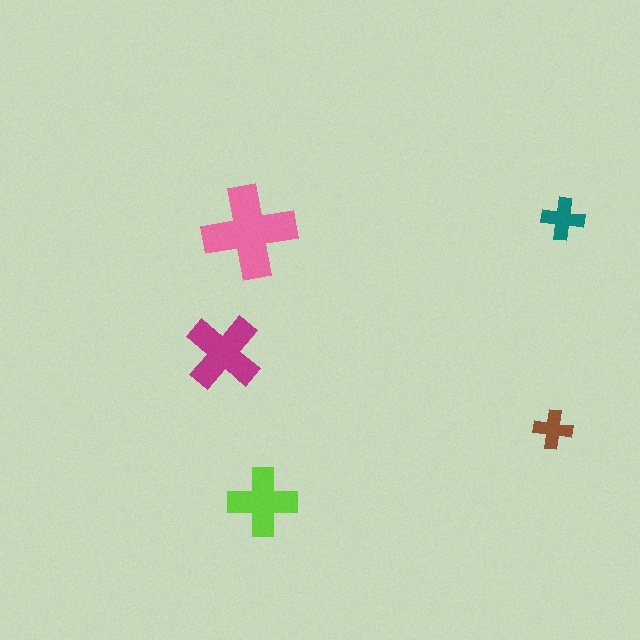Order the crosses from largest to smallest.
the pink one, the magenta one, the lime one, the teal one, the brown one.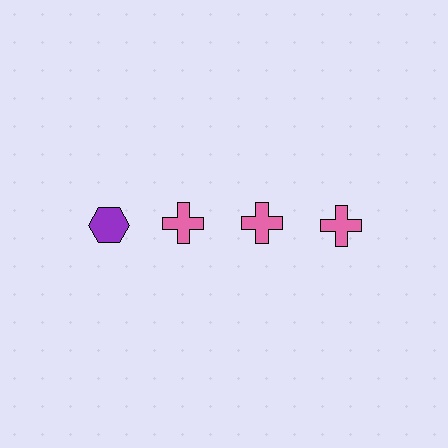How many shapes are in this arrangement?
There are 4 shapes arranged in a grid pattern.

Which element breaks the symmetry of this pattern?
The purple hexagon in the top row, leftmost column breaks the symmetry. All other shapes are pink crosses.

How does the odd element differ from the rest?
It differs in both color (purple instead of pink) and shape (hexagon instead of cross).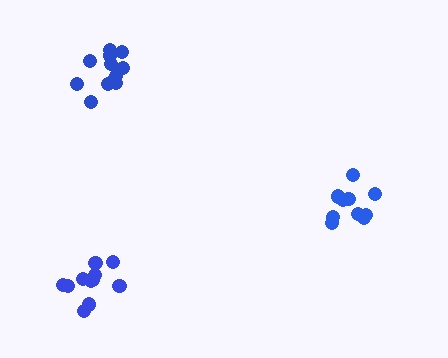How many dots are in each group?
Group 1: 11 dots, Group 2: 12 dots, Group 3: 10 dots (33 total).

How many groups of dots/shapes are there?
There are 3 groups.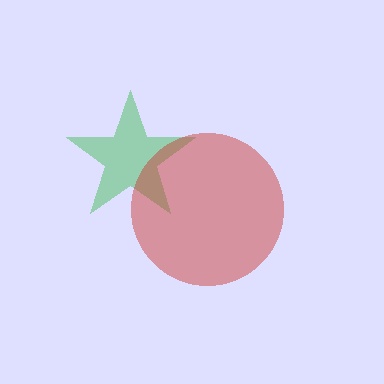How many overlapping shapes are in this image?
There are 2 overlapping shapes in the image.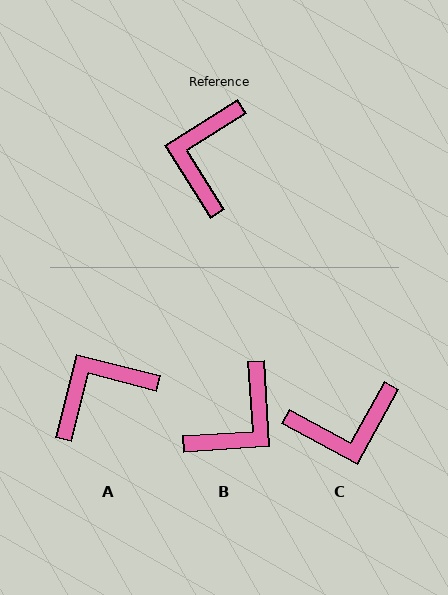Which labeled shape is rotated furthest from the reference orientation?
B, about 151 degrees away.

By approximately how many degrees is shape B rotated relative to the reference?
Approximately 151 degrees counter-clockwise.